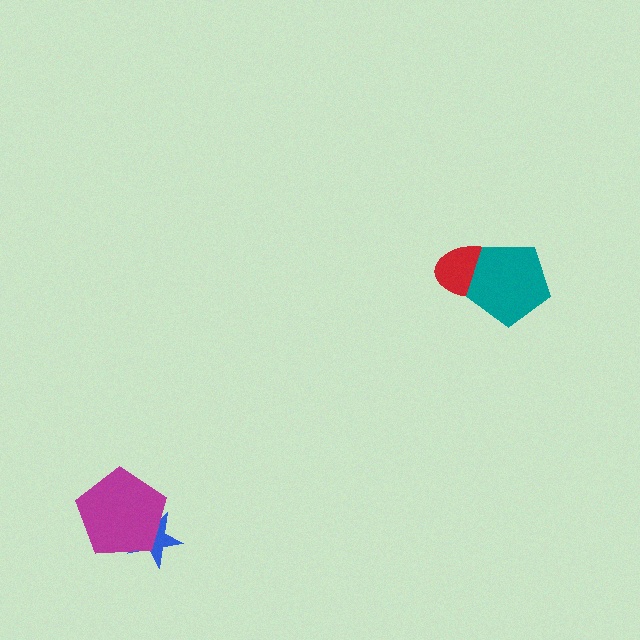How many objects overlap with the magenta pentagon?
1 object overlaps with the magenta pentagon.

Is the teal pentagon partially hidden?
No, no other shape covers it.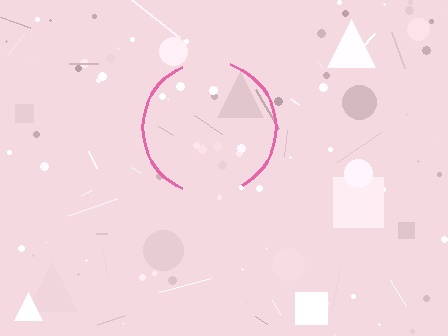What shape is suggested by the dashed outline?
The dashed outline suggests a circle.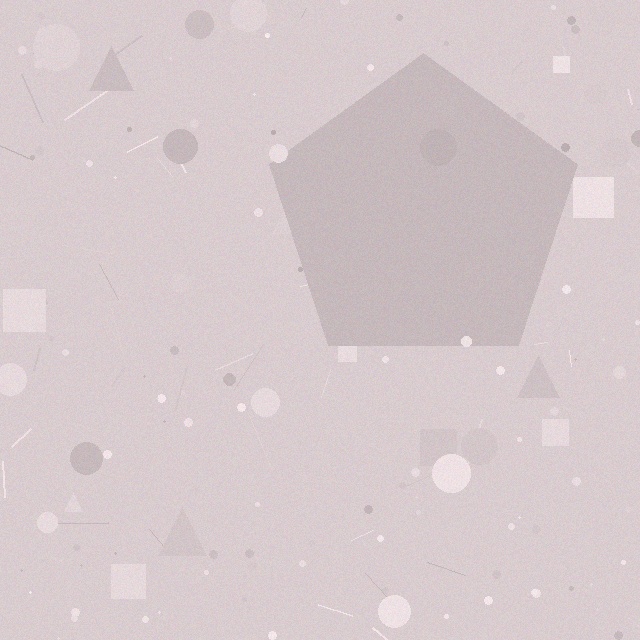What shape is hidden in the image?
A pentagon is hidden in the image.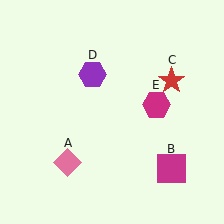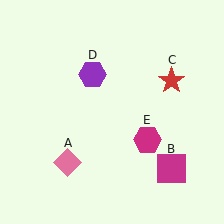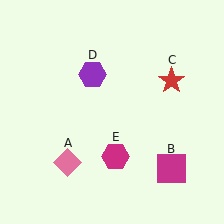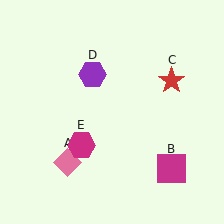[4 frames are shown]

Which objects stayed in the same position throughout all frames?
Pink diamond (object A) and magenta square (object B) and red star (object C) and purple hexagon (object D) remained stationary.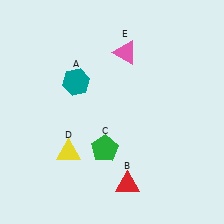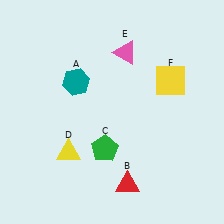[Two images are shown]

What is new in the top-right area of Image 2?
A yellow square (F) was added in the top-right area of Image 2.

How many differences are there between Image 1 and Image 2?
There is 1 difference between the two images.